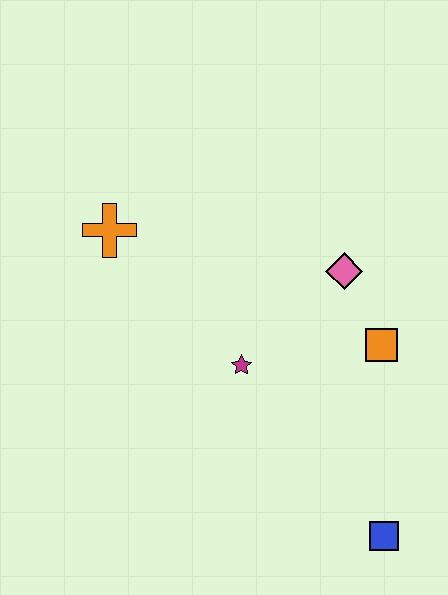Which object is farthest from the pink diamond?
The blue square is farthest from the pink diamond.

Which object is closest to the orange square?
The pink diamond is closest to the orange square.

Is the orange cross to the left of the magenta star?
Yes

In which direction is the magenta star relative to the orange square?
The magenta star is to the left of the orange square.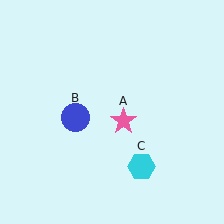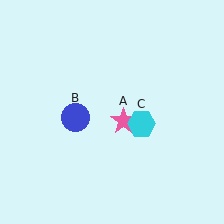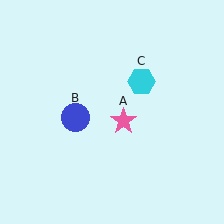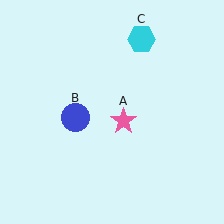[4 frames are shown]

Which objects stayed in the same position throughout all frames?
Pink star (object A) and blue circle (object B) remained stationary.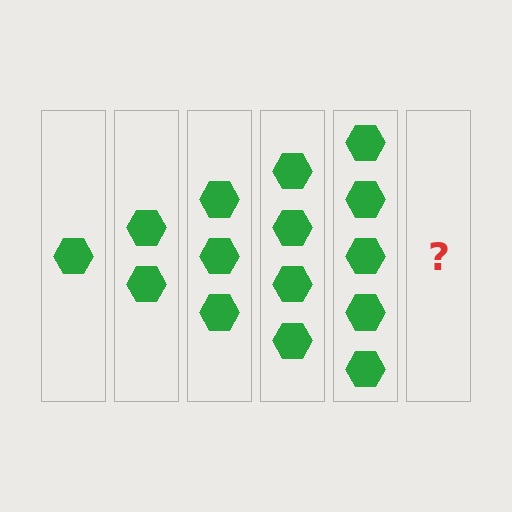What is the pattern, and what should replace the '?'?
The pattern is that each step adds one more hexagon. The '?' should be 6 hexagons.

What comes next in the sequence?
The next element should be 6 hexagons.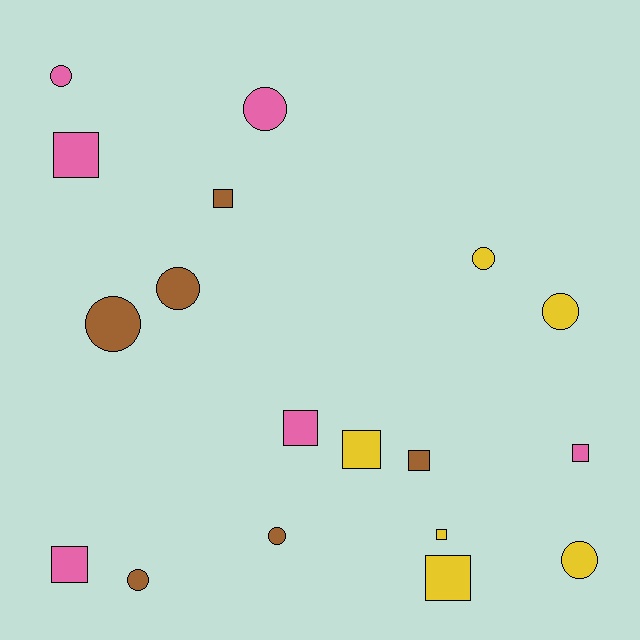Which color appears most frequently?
Pink, with 6 objects.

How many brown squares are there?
There are 2 brown squares.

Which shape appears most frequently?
Square, with 9 objects.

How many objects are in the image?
There are 18 objects.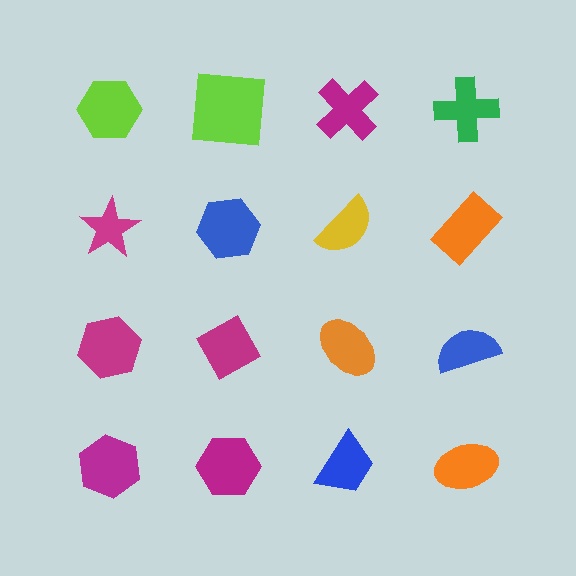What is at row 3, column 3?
An orange ellipse.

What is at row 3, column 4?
A blue semicircle.